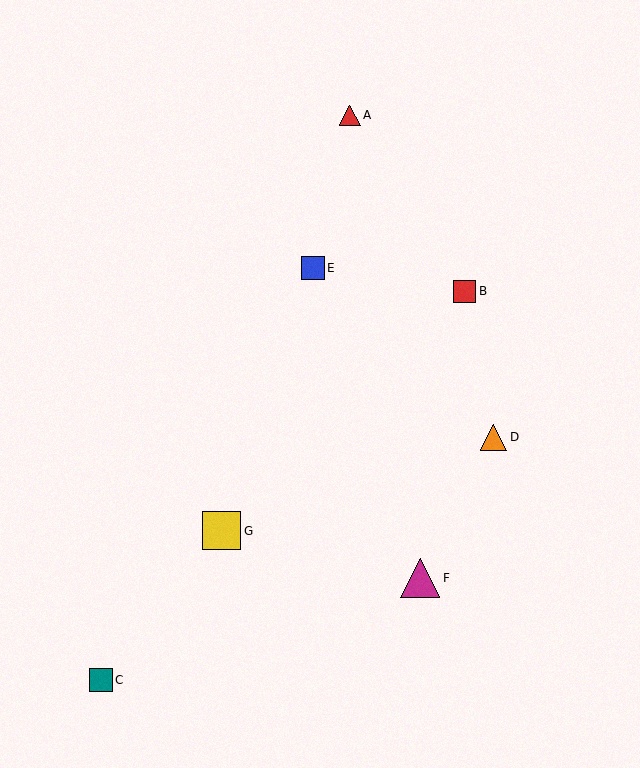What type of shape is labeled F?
Shape F is a magenta triangle.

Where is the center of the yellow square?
The center of the yellow square is at (222, 531).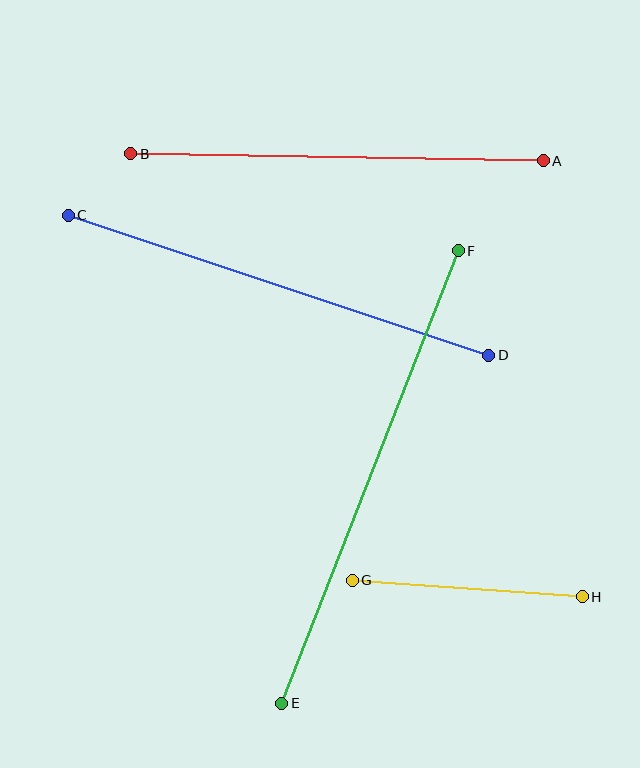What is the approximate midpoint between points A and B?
The midpoint is at approximately (337, 157) pixels.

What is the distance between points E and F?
The distance is approximately 486 pixels.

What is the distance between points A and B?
The distance is approximately 412 pixels.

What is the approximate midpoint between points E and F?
The midpoint is at approximately (370, 477) pixels.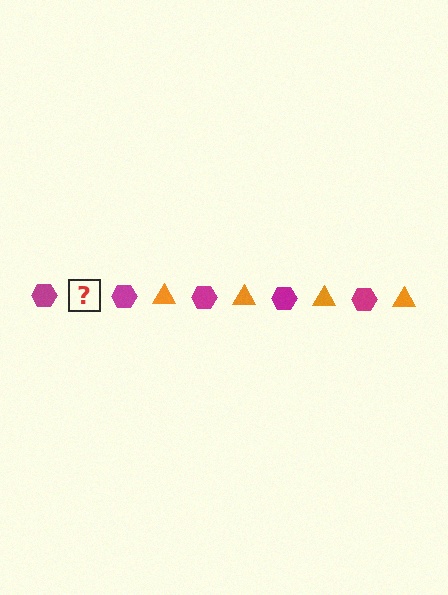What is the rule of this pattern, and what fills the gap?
The rule is that the pattern alternates between magenta hexagon and orange triangle. The gap should be filled with an orange triangle.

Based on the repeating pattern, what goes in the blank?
The blank should be an orange triangle.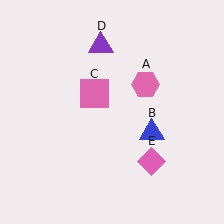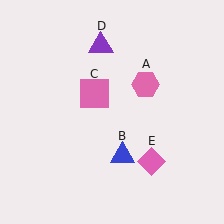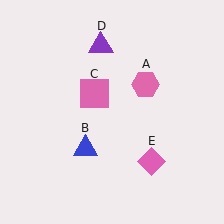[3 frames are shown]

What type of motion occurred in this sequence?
The blue triangle (object B) rotated clockwise around the center of the scene.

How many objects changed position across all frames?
1 object changed position: blue triangle (object B).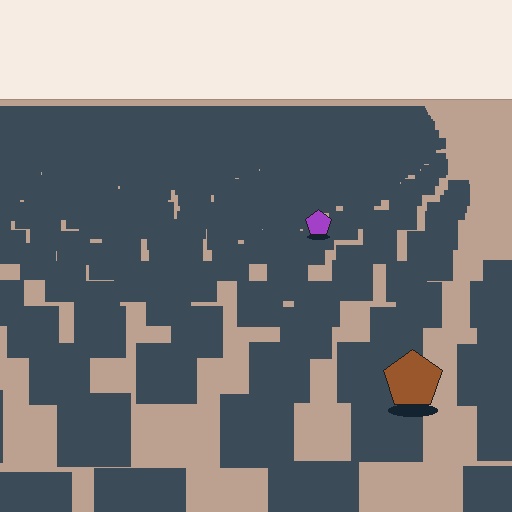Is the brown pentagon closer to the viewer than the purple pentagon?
Yes. The brown pentagon is closer — you can tell from the texture gradient: the ground texture is coarser near it.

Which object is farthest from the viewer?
The purple pentagon is farthest from the viewer. It appears smaller and the ground texture around it is denser.